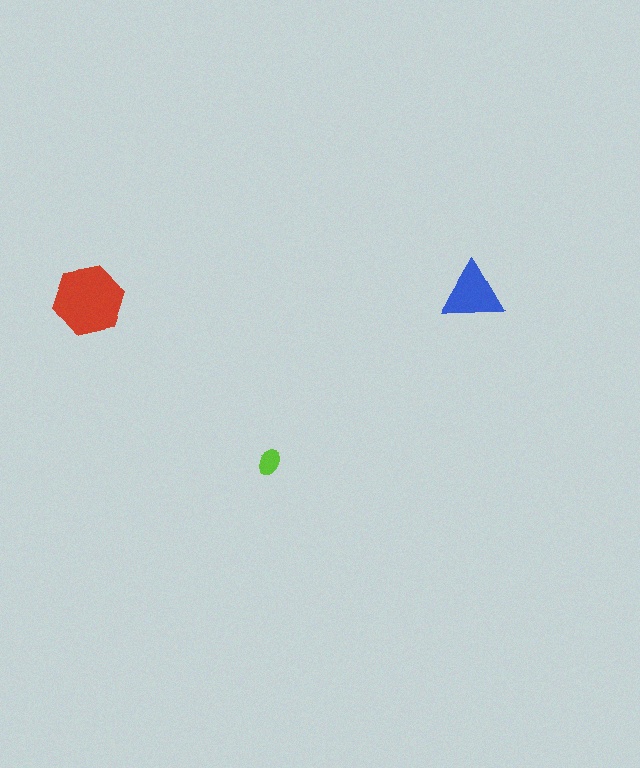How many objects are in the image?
There are 3 objects in the image.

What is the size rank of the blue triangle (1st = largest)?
2nd.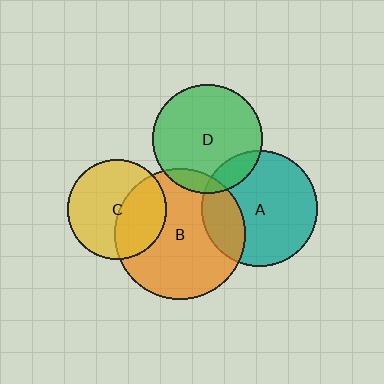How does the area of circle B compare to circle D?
Approximately 1.4 times.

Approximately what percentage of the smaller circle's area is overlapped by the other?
Approximately 40%.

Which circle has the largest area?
Circle B (orange).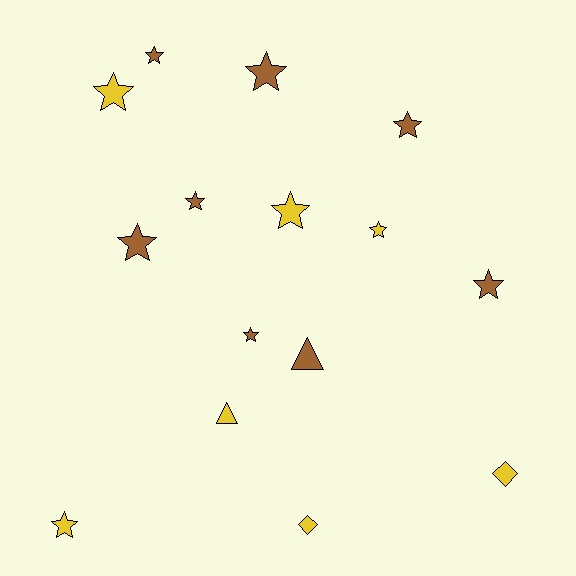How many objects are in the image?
There are 15 objects.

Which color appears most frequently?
Brown, with 8 objects.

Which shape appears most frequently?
Star, with 11 objects.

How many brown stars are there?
There are 7 brown stars.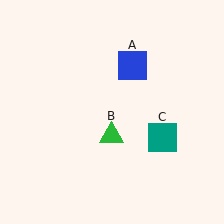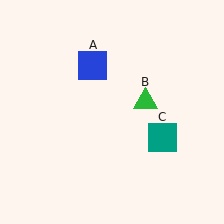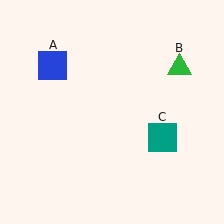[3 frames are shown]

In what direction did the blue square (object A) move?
The blue square (object A) moved left.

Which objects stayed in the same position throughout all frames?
Teal square (object C) remained stationary.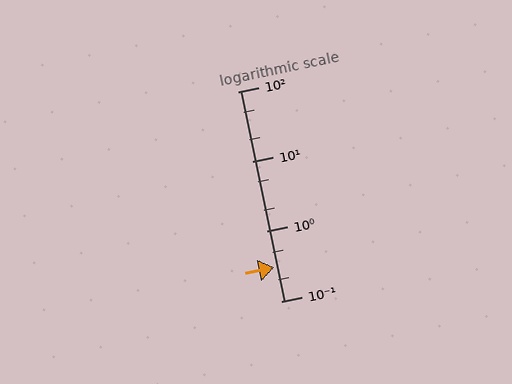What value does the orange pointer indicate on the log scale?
The pointer indicates approximately 0.3.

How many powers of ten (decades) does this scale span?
The scale spans 3 decades, from 0.1 to 100.